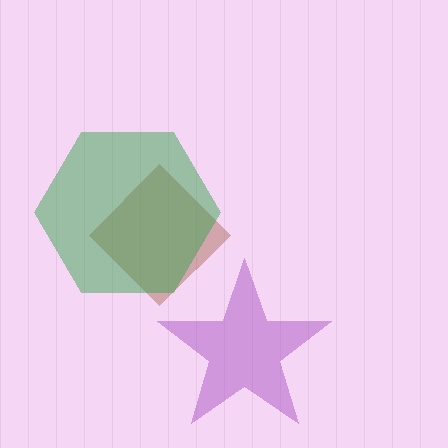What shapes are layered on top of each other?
The layered shapes are: a brown diamond, a green hexagon, a purple star.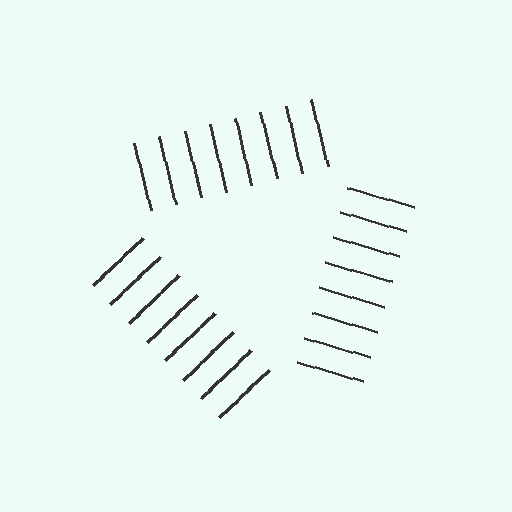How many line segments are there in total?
24 — 8 along each of the 3 edges.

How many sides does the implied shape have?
3 sides — the line-ends trace a triangle.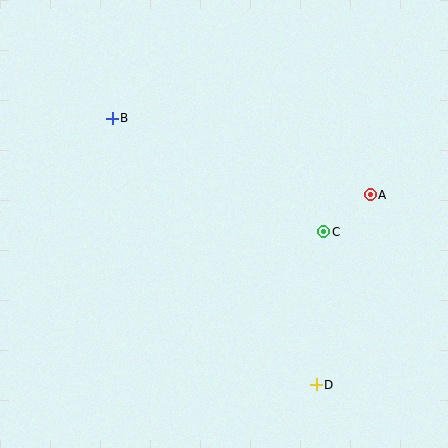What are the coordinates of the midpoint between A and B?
The midpoint between A and B is at (241, 156).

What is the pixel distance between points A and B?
The distance between A and B is 269 pixels.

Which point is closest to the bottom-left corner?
Point D is closest to the bottom-left corner.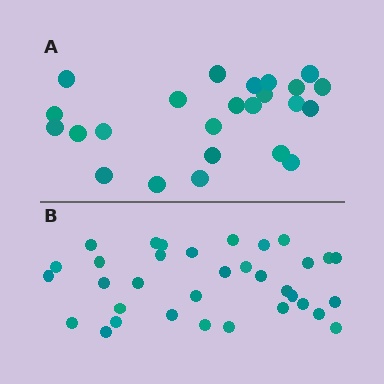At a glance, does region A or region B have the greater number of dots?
Region B (the bottom region) has more dots.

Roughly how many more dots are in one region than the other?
Region B has roughly 10 or so more dots than region A.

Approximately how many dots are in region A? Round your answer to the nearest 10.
About 20 dots. (The exact count is 24, which rounds to 20.)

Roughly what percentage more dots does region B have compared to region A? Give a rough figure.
About 40% more.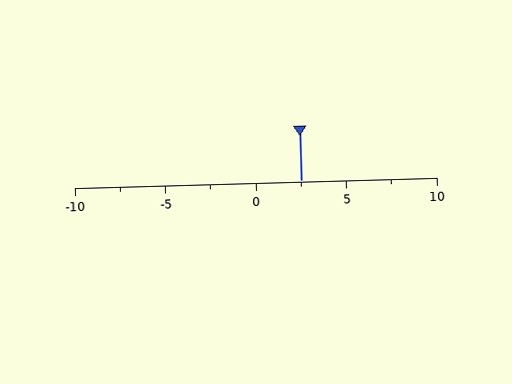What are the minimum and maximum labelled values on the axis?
The axis runs from -10 to 10.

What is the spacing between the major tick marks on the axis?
The major ticks are spaced 5 apart.